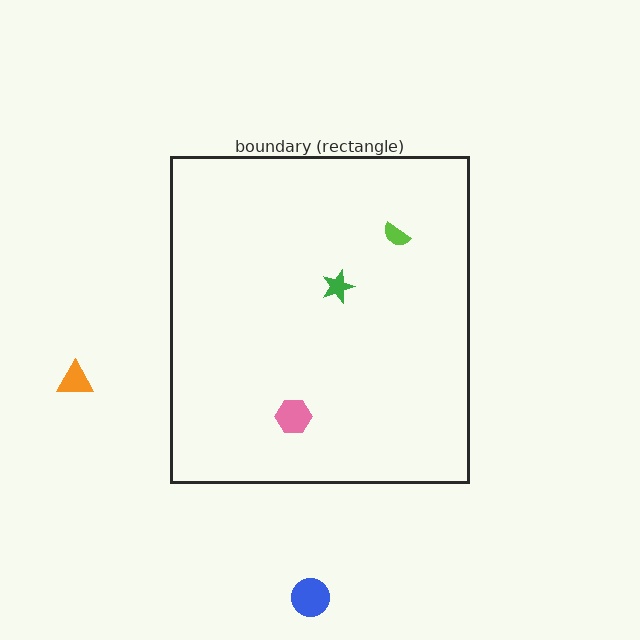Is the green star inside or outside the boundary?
Inside.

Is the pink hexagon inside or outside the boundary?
Inside.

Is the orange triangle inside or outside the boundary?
Outside.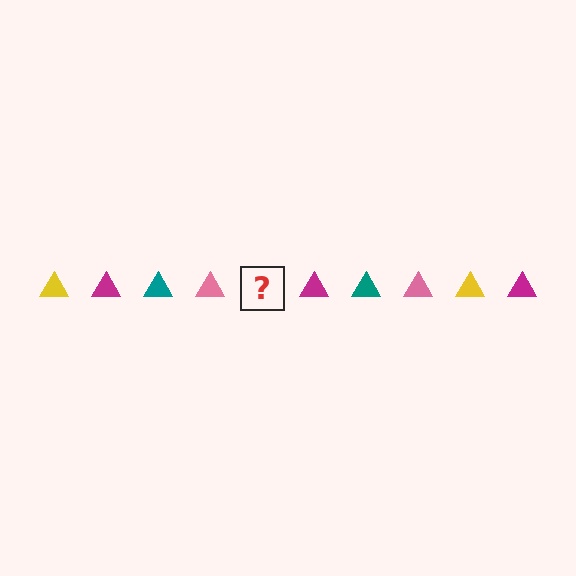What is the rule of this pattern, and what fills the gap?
The rule is that the pattern cycles through yellow, magenta, teal, pink triangles. The gap should be filled with a yellow triangle.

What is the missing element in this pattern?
The missing element is a yellow triangle.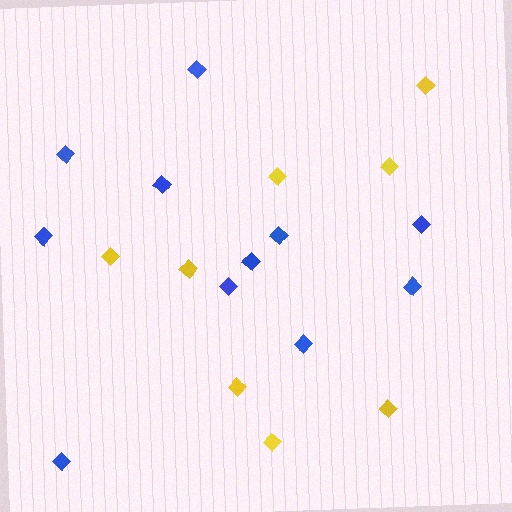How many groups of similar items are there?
There are 2 groups: one group of blue diamonds (11) and one group of yellow diamonds (8).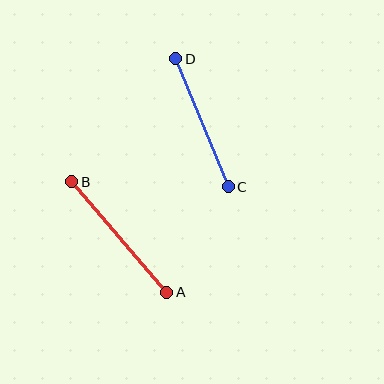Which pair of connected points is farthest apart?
Points A and B are farthest apart.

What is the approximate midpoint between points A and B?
The midpoint is at approximately (119, 237) pixels.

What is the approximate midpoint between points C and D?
The midpoint is at approximately (202, 123) pixels.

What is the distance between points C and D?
The distance is approximately 138 pixels.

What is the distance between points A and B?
The distance is approximately 146 pixels.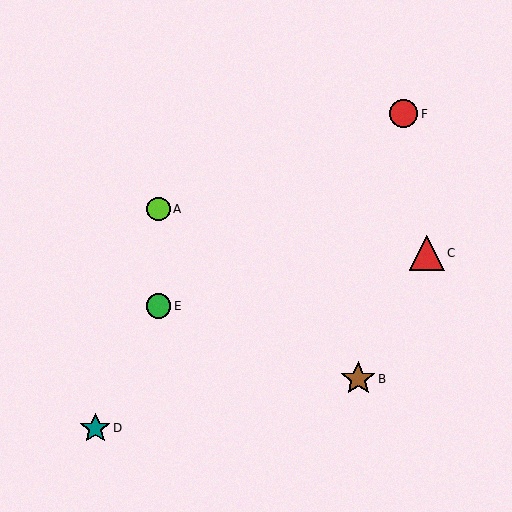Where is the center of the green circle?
The center of the green circle is at (159, 306).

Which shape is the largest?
The red triangle (labeled C) is the largest.